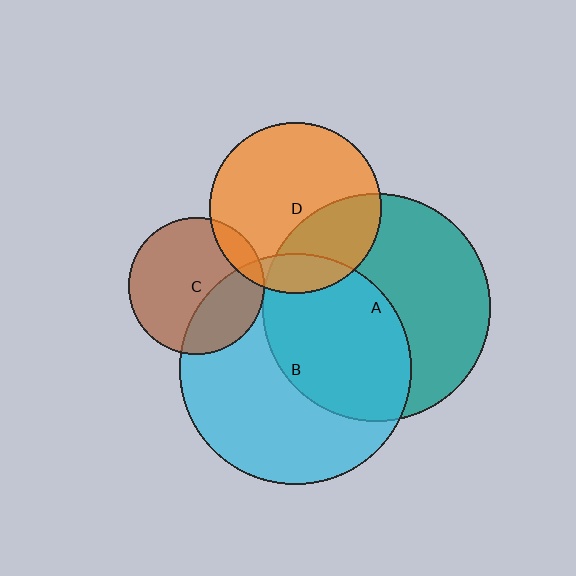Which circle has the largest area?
Circle B (cyan).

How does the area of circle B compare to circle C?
Approximately 2.9 times.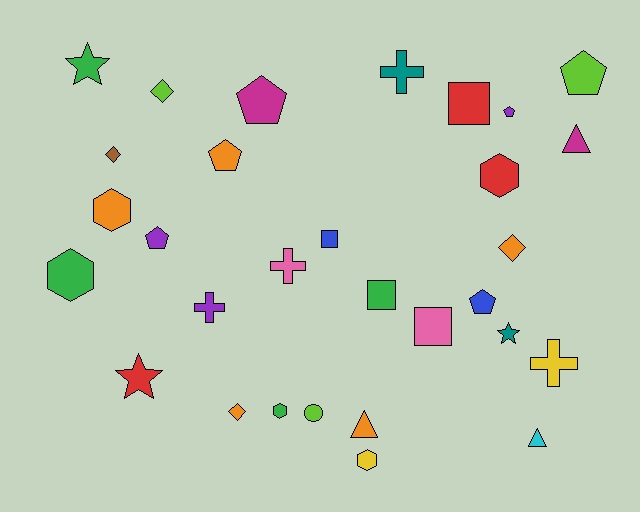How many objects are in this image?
There are 30 objects.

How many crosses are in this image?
There are 4 crosses.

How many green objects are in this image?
There are 4 green objects.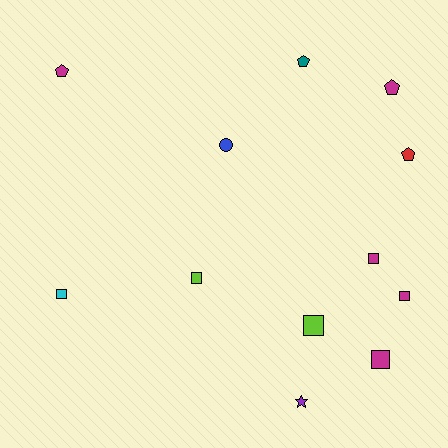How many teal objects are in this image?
There is 1 teal object.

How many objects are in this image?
There are 12 objects.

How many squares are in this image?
There are 6 squares.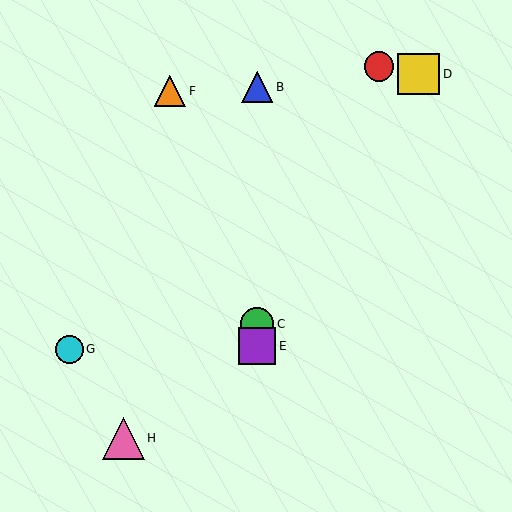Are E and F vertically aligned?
No, E is at x≈257 and F is at x≈170.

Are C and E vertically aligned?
Yes, both are at x≈257.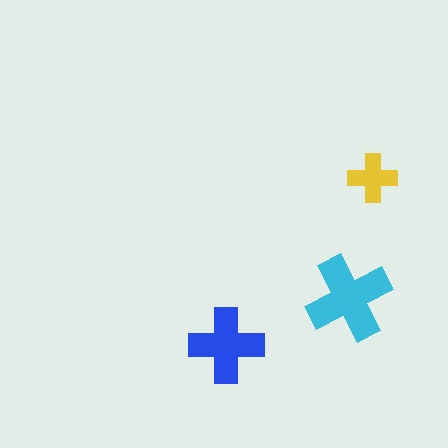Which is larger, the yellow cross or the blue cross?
The blue one.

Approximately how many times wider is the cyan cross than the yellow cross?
About 1.5 times wider.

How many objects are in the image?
There are 3 objects in the image.